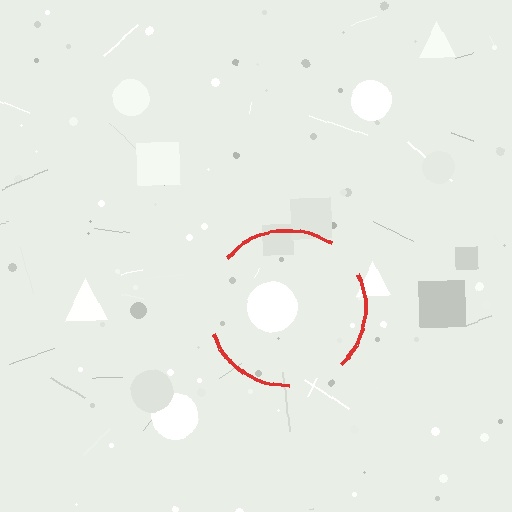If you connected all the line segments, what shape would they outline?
They would outline a circle.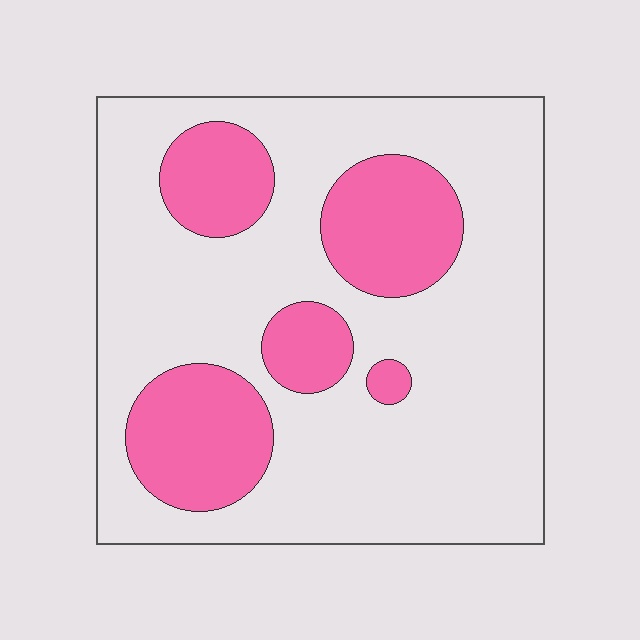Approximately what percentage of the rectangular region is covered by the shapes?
Approximately 25%.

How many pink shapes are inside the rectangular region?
5.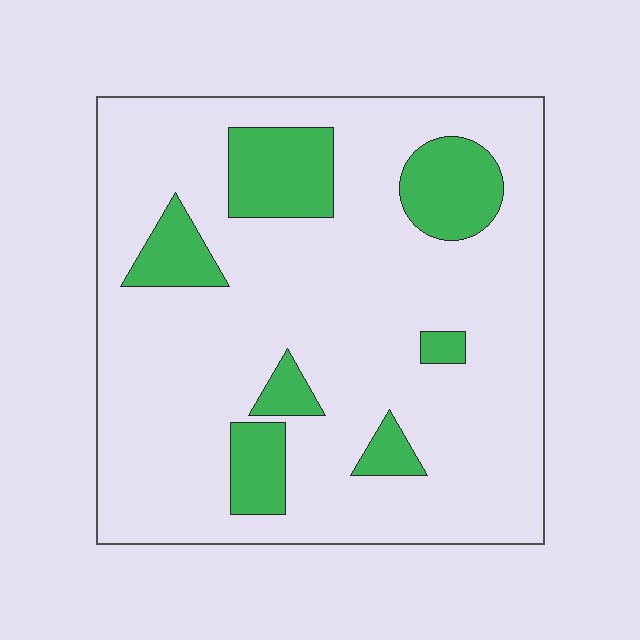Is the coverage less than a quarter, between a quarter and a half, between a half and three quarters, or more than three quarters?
Less than a quarter.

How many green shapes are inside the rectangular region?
7.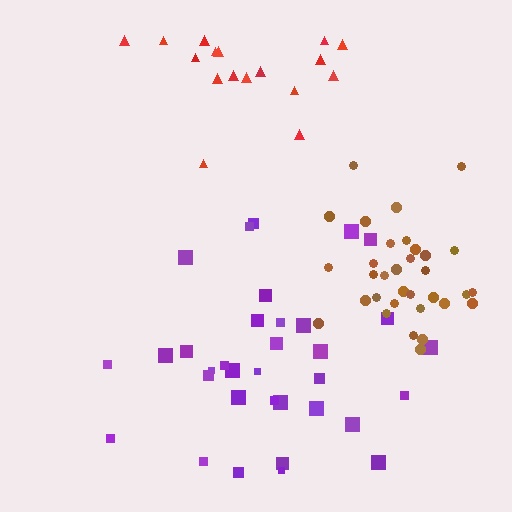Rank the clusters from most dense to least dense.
brown, purple, red.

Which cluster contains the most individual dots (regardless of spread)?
Purple (34).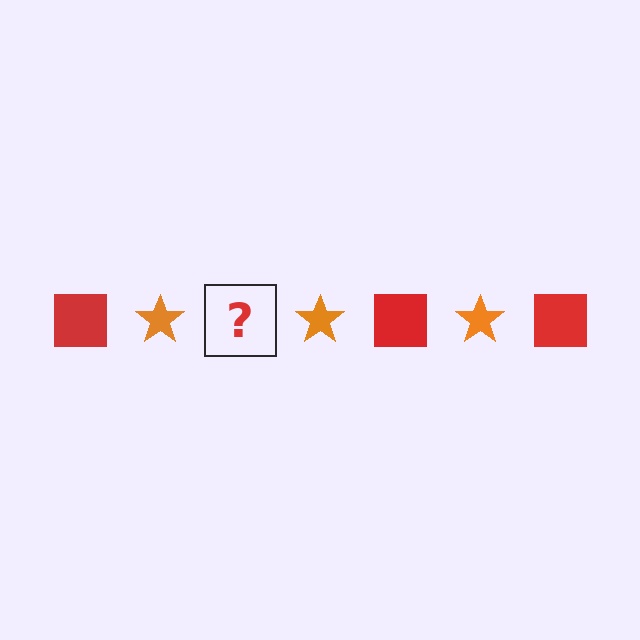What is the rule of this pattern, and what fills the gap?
The rule is that the pattern alternates between red square and orange star. The gap should be filled with a red square.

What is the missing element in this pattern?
The missing element is a red square.